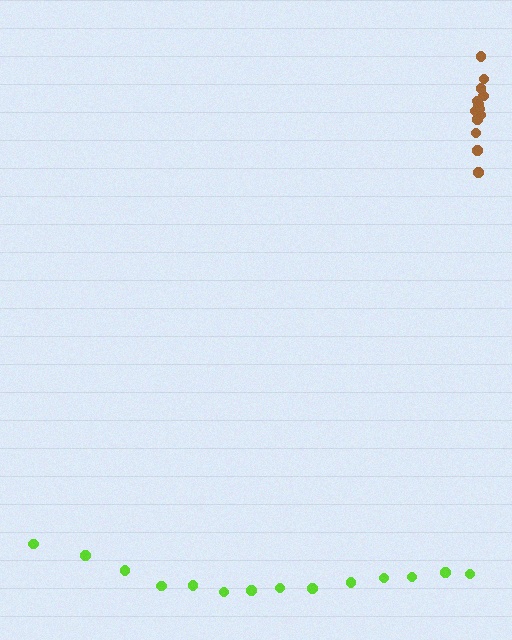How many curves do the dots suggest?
There are 2 distinct paths.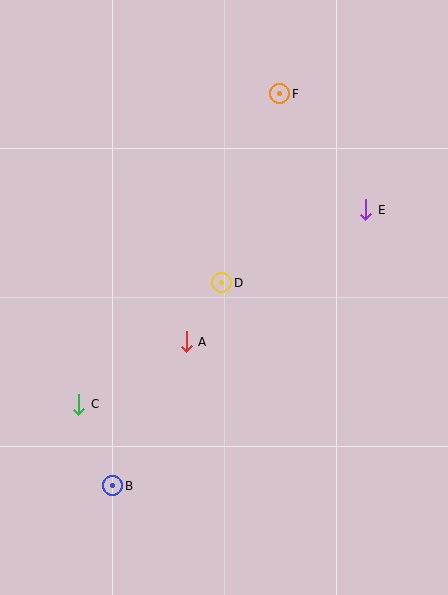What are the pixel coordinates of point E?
Point E is at (366, 210).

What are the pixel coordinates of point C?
Point C is at (79, 404).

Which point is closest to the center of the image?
Point D at (222, 283) is closest to the center.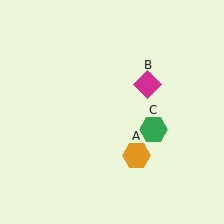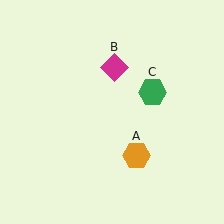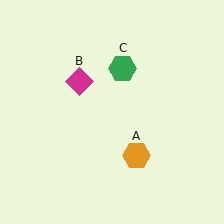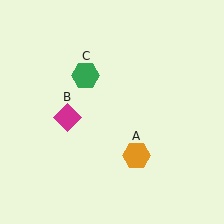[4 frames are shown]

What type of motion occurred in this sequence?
The magenta diamond (object B), green hexagon (object C) rotated counterclockwise around the center of the scene.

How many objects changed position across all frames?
2 objects changed position: magenta diamond (object B), green hexagon (object C).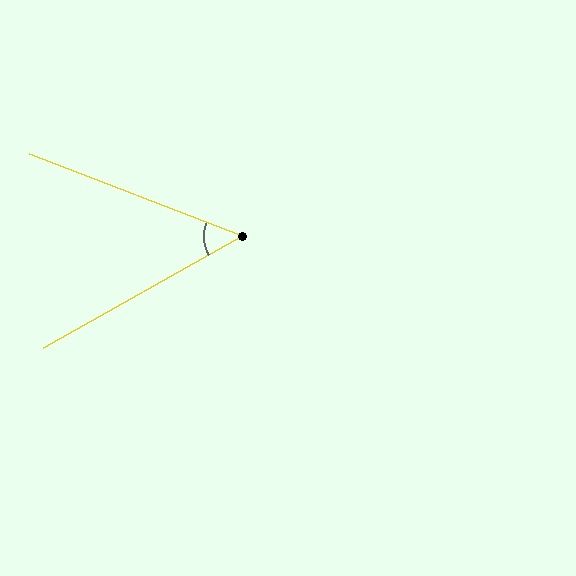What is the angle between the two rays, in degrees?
Approximately 51 degrees.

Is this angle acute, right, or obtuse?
It is acute.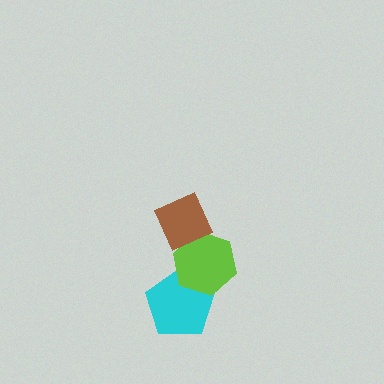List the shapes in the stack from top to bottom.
From top to bottom: the brown diamond, the lime hexagon, the cyan pentagon.